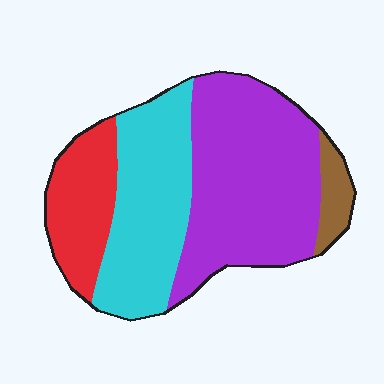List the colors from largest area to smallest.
From largest to smallest: purple, cyan, red, brown.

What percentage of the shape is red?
Red takes up less than a quarter of the shape.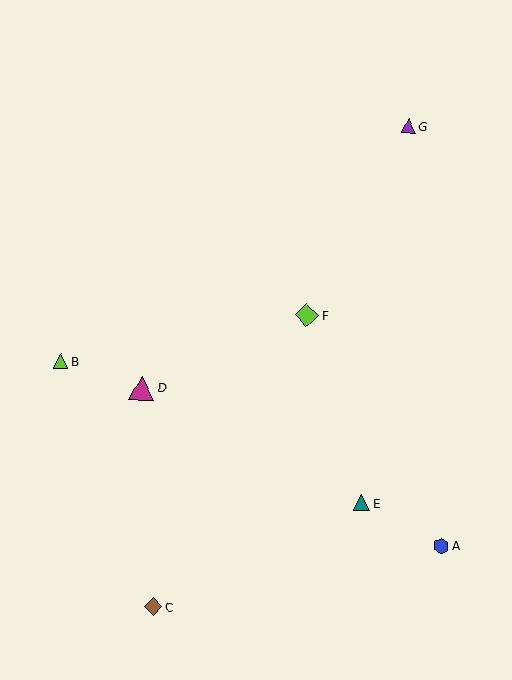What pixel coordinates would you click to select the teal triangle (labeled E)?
Click at (362, 503) to select the teal triangle E.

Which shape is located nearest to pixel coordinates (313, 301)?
The lime diamond (labeled F) at (307, 315) is nearest to that location.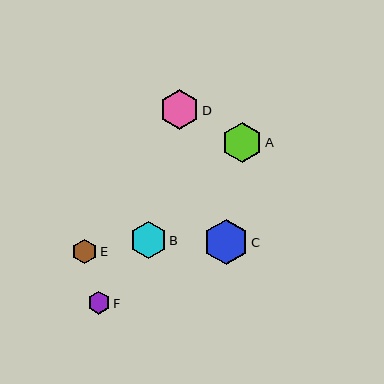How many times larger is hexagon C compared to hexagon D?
Hexagon C is approximately 1.1 times the size of hexagon D.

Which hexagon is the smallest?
Hexagon F is the smallest with a size of approximately 23 pixels.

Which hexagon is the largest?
Hexagon C is the largest with a size of approximately 45 pixels.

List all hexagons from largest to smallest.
From largest to smallest: C, A, D, B, E, F.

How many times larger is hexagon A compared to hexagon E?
Hexagon A is approximately 1.6 times the size of hexagon E.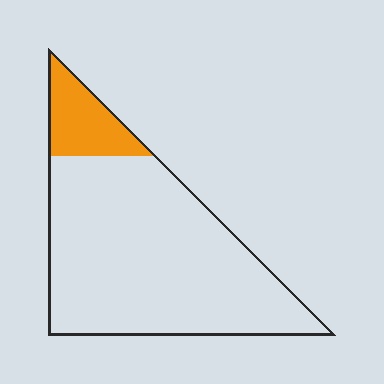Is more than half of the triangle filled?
No.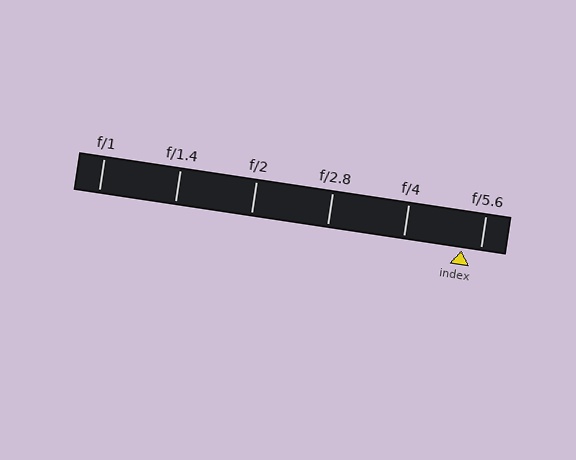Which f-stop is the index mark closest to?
The index mark is closest to f/5.6.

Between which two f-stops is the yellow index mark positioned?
The index mark is between f/4 and f/5.6.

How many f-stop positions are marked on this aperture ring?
There are 6 f-stop positions marked.